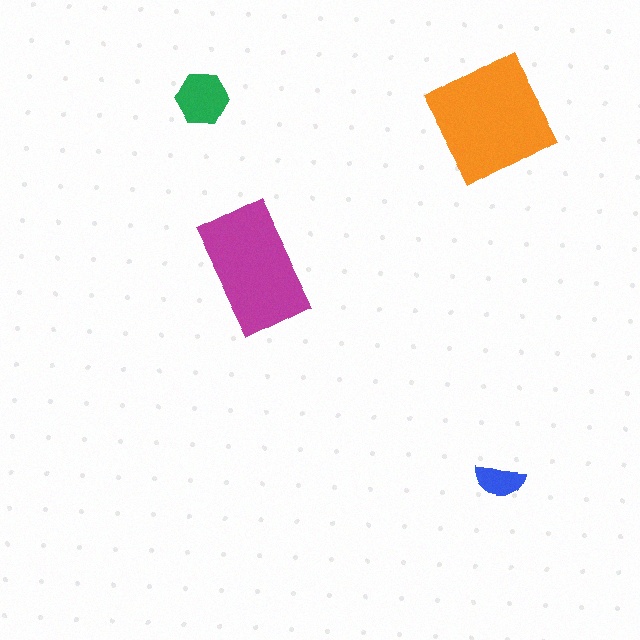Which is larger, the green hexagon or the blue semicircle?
The green hexagon.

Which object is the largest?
The orange square.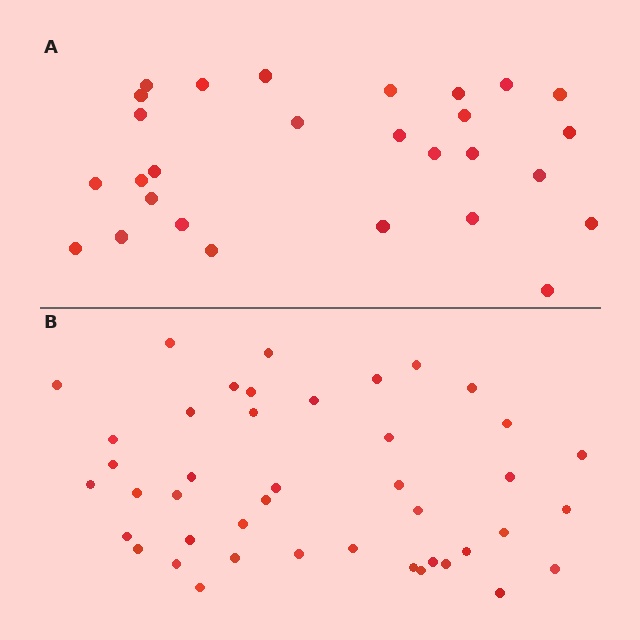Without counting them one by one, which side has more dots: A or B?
Region B (the bottom region) has more dots.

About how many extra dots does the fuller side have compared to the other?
Region B has approximately 15 more dots than region A.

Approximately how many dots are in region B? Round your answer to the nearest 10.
About 40 dots. (The exact count is 43, which rounds to 40.)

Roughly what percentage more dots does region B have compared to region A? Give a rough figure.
About 55% more.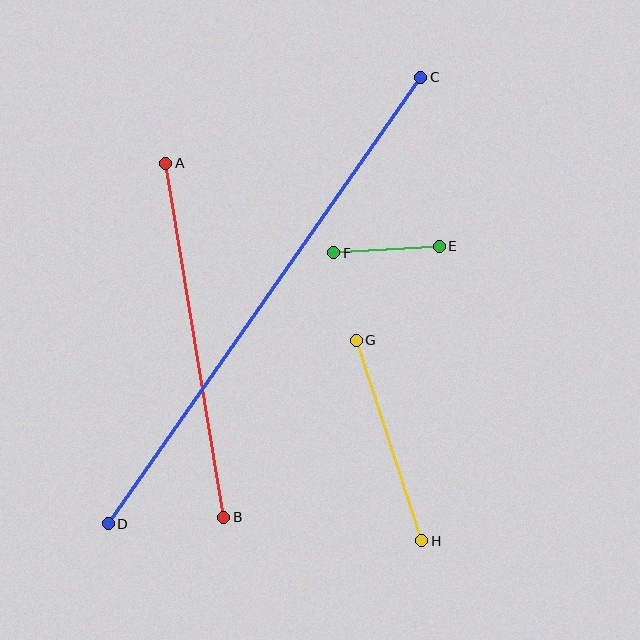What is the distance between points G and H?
The distance is approximately 211 pixels.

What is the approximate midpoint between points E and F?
The midpoint is at approximately (387, 249) pixels.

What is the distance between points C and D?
The distance is approximately 545 pixels.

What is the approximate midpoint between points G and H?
The midpoint is at approximately (389, 441) pixels.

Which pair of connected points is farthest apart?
Points C and D are farthest apart.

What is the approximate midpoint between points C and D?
The midpoint is at approximately (265, 300) pixels.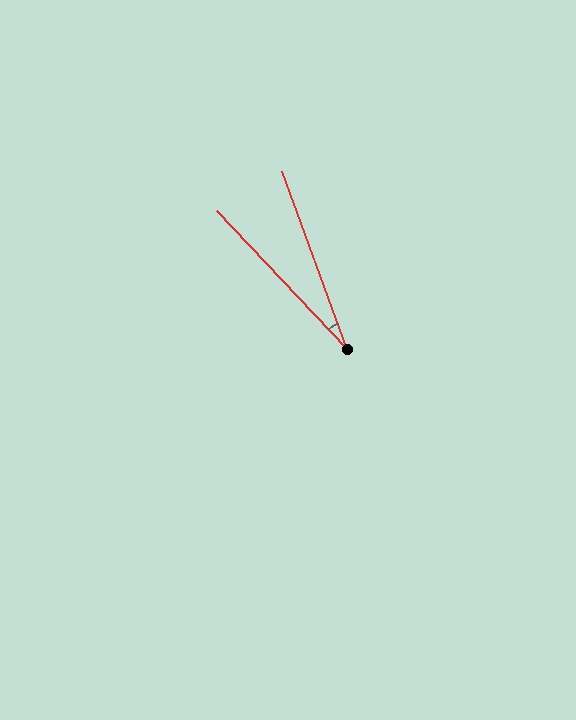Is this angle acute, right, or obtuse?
It is acute.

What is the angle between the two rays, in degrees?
Approximately 23 degrees.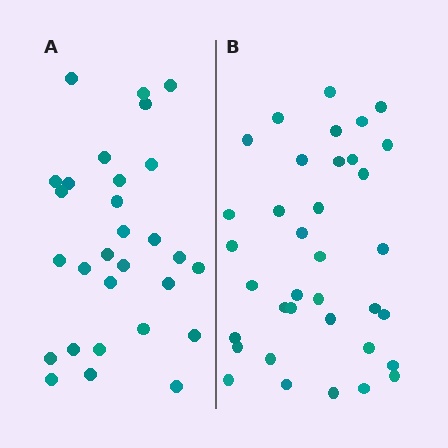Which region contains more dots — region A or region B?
Region B (the right region) has more dots.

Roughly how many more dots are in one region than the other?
Region B has roughly 8 or so more dots than region A.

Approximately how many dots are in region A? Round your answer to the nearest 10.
About 30 dots. (The exact count is 29, which rounds to 30.)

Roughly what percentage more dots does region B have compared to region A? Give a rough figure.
About 25% more.